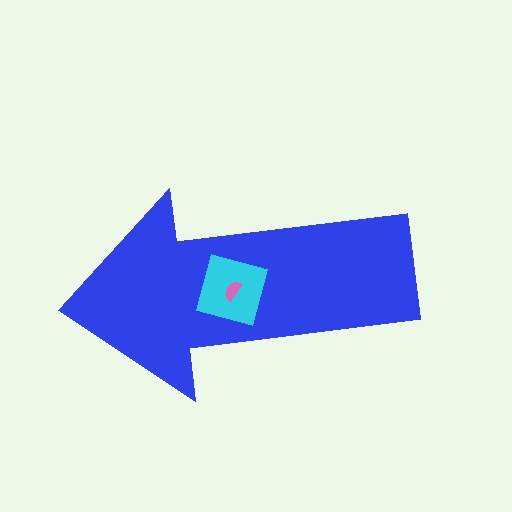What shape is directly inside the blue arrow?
The cyan diamond.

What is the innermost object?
The pink semicircle.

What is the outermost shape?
The blue arrow.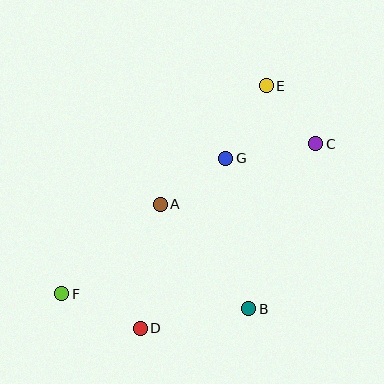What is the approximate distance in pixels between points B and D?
The distance between B and D is approximately 110 pixels.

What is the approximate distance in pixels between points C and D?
The distance between C and D is approximately 254 pixels.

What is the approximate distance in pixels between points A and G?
The distance between A and G is approximately 80 pixels.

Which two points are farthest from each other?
Points C and F are farthest from each other.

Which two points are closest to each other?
Points C and E are closest to each other.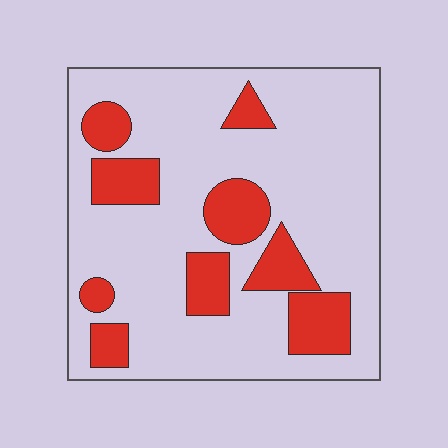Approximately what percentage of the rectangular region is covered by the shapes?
Approximately 25%.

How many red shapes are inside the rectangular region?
9.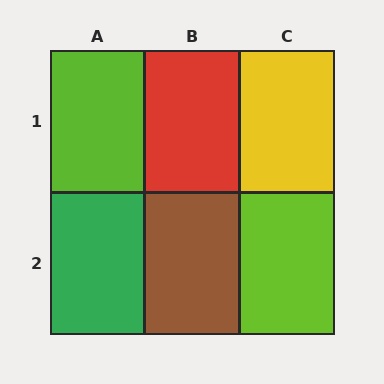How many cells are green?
1 cell is green.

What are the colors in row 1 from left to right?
Lime, red, yellow.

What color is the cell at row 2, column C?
Lime.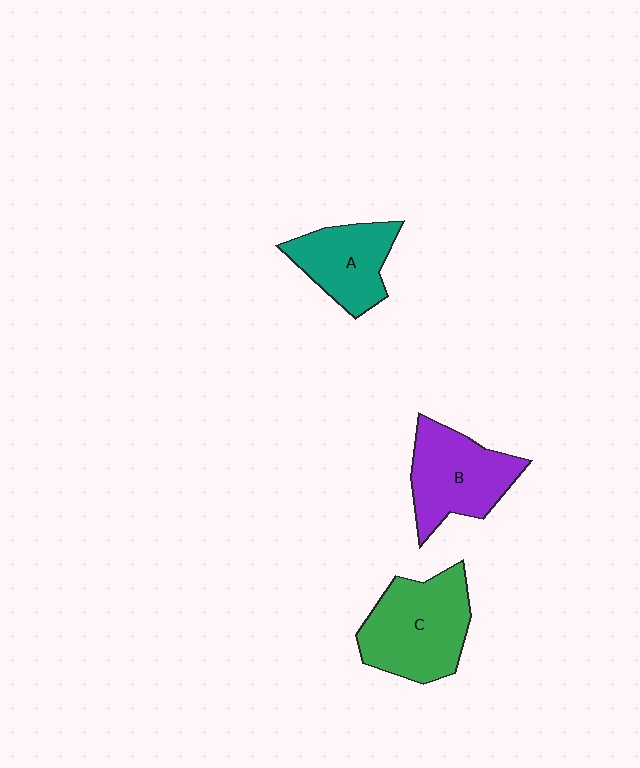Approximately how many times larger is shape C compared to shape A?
Approximately 1.4 times.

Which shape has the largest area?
Shape C (green).